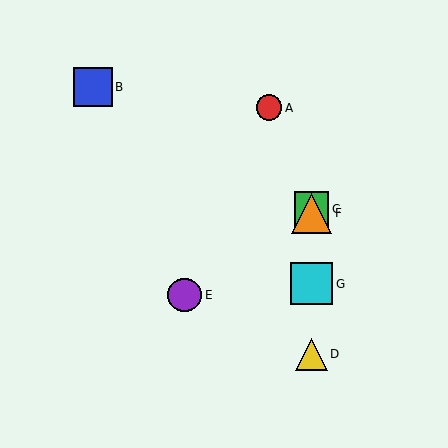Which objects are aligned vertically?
Objects C, D, F, G are aligned vertically.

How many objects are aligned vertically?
4 objects (C, D, F, G) are aligned vertically.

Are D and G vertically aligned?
Yes, both are at x≈312.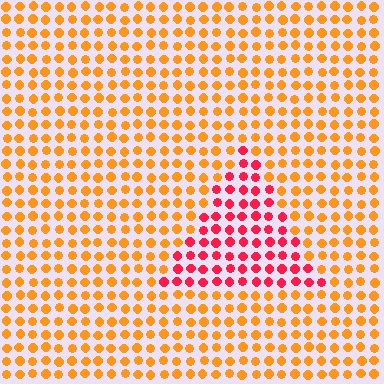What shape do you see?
I see a triangle.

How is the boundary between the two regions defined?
The boundary is defined purely by a slight shift in hue (about 45 degrees). Spacing, size, and orientation are identical on both sides.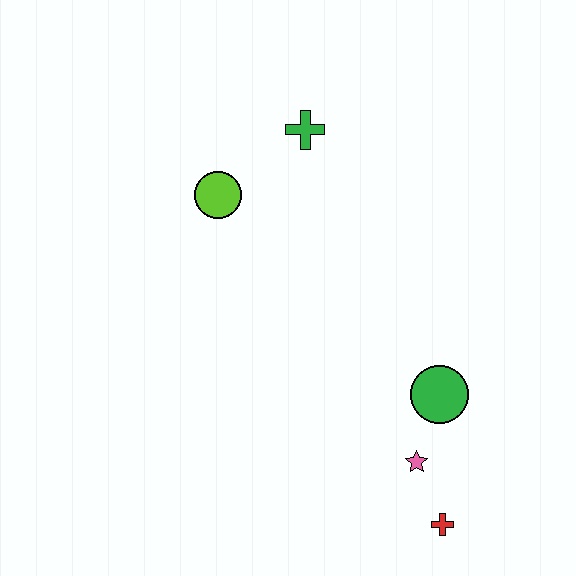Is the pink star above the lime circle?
No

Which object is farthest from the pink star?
The green cross is farthest from the pink star.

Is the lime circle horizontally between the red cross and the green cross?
No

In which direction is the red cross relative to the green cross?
The red cross is below the green cross.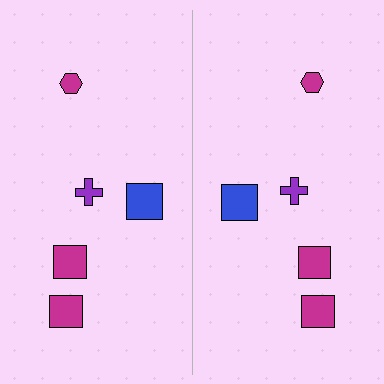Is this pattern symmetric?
Yes, this pattern has bilateral (reflection) symmetry.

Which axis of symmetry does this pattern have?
The pattern has a vertical axis of symmetry running through the center of the image.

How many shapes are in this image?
There are 10 shapes in this image.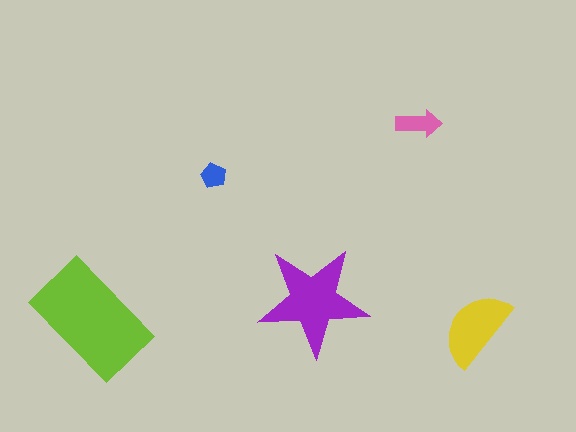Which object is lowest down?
The yellow semicircle is bottommost.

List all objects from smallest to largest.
The blue pentagon, the pink arrow, the yellow semicircle, the purple star, the lime rectangle.